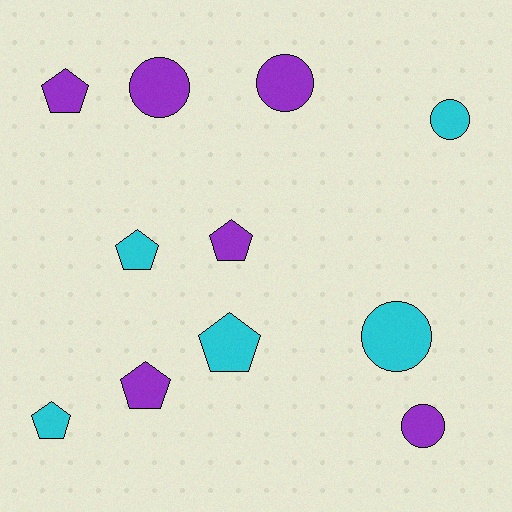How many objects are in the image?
There are 11 objects.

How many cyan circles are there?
There are 2 cyan circles.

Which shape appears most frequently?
Pentagon, with 6 objects.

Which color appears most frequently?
Purple, with 6 objects.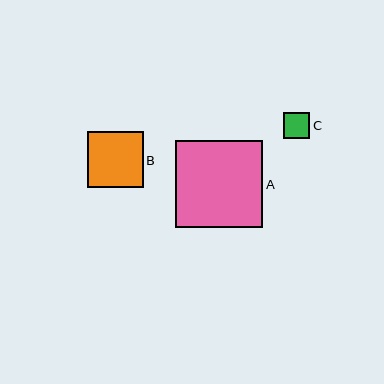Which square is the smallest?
Square C is the smallest with a size of approximately 26 pixels.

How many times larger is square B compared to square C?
Square B is approximately 2.2 times the size of square C.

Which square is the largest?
Square A is the largest with a size of approximately 88 pixels.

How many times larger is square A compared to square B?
Square A is approximately 1.6 times the size of square B.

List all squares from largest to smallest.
From largest to smallest: A, B, C.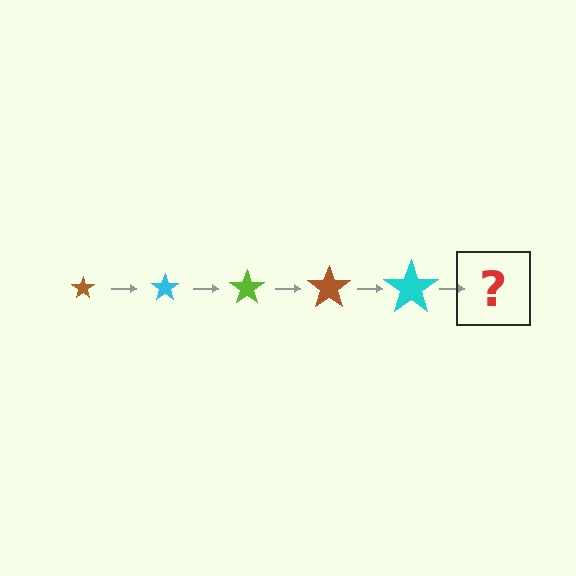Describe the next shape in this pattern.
It should be a lime star, larger than the previous one.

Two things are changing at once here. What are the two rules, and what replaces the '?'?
The two rules are that the star grows larger each step and the color cycles through brown, cyan, and lime. The '?' should be a lime star, larger than the previous one.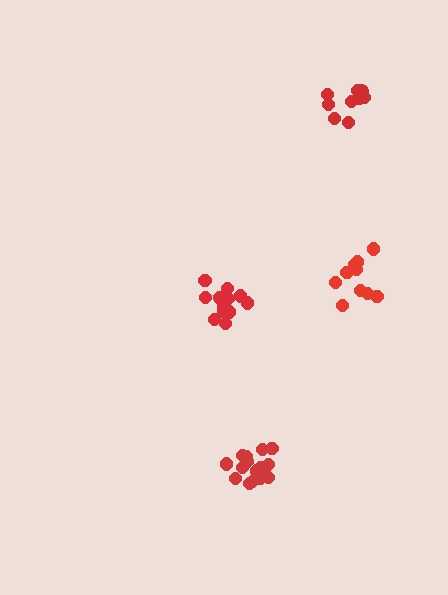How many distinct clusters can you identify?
There are 4 distinct clusters.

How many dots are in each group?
Group 1: 16 dots, Group 2: 15 dots, Group 3: 10 dots, Group 4: 10 dots (51 total).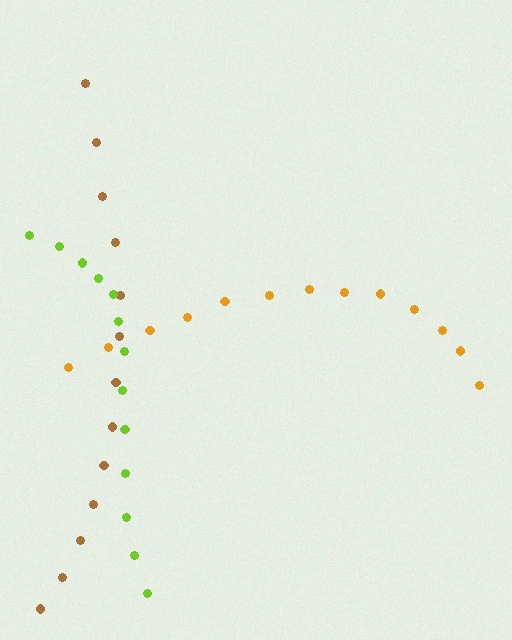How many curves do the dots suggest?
There are 3 distinct paths.